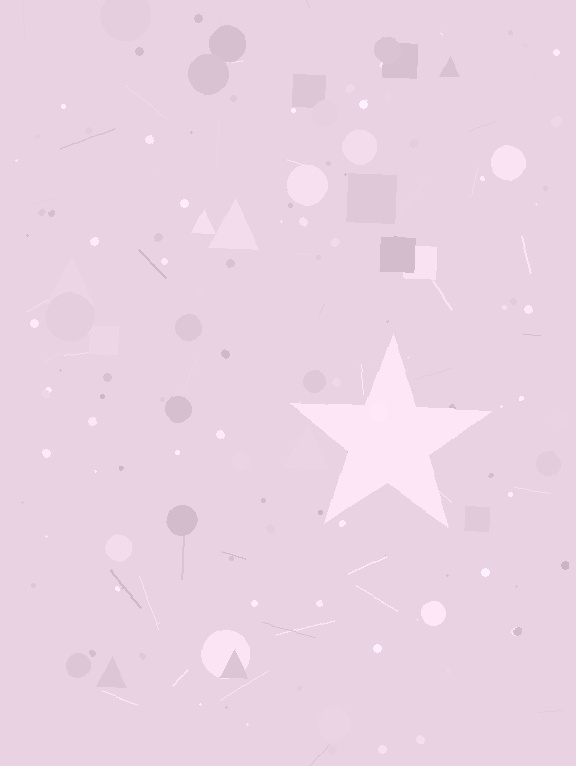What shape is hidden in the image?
A star is hidden in the image.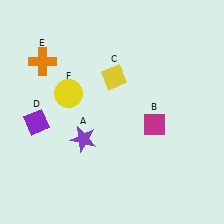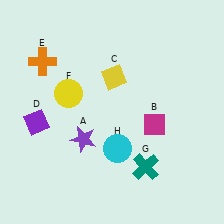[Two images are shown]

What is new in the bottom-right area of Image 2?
A teal cross (G) was added in the bottom-right area of Image 2.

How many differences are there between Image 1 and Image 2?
There are 2 differences between the two images.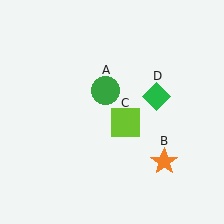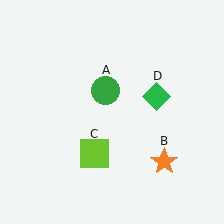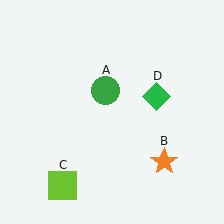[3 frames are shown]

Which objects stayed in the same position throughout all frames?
Green circle (object A) and orange star (object B) and green diamond (object D) remained stationary.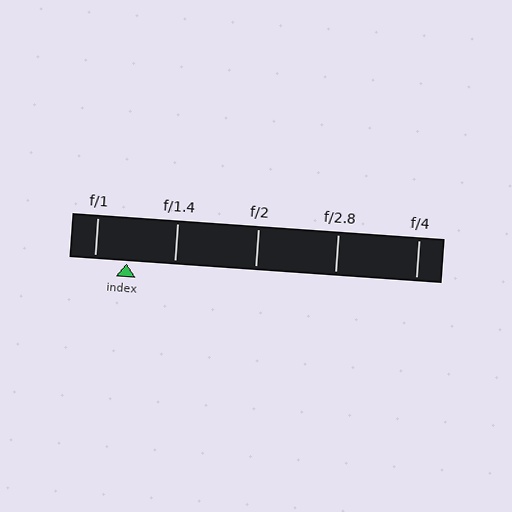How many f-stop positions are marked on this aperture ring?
There are 5 f-stop positions marked.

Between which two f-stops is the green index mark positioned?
The index mark is between f/1 and f/1.4.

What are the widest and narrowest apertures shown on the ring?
The widest aperture shown is f/1 and the narrowest is f/4.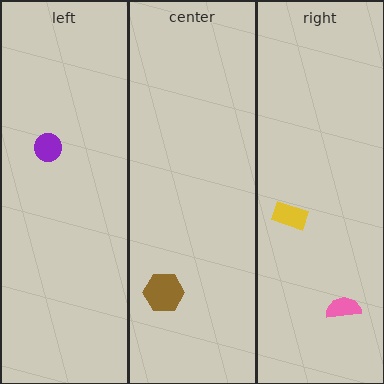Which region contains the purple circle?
The left region.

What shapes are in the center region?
The brown hexagon.